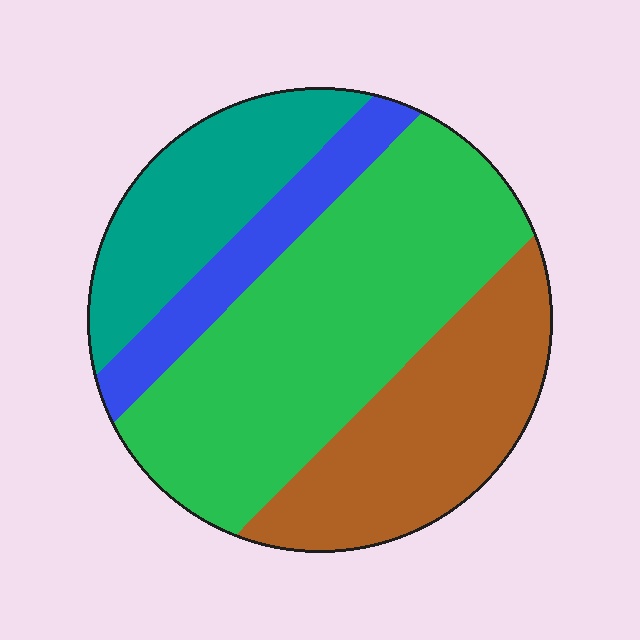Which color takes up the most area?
Green, at roughly 45%.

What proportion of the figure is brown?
Brown covers around 25% of the figure.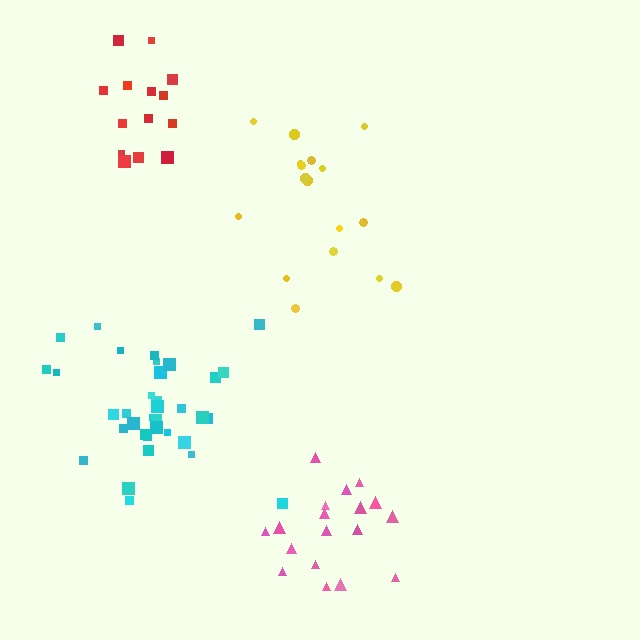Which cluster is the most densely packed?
Pink.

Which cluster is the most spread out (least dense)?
Yellow.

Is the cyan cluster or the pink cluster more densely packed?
Pink.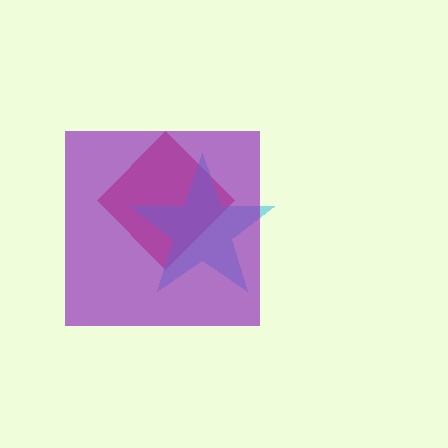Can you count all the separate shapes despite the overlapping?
Yes, there are 3 separate shapes.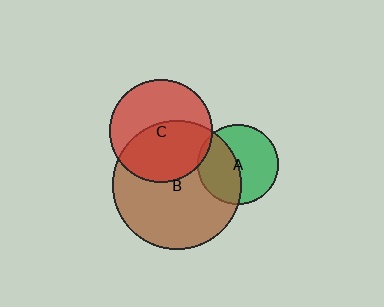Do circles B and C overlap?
Yes.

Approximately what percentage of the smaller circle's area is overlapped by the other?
Approximately 50%.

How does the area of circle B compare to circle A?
Approximately 2.5 times.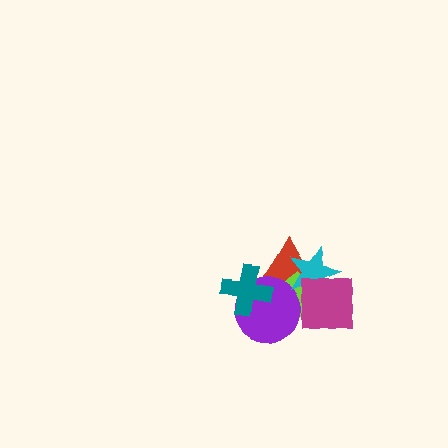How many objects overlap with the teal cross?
2 objects overlap with the teal cross.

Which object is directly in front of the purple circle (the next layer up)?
The teal cross is directly in front of the purple circle.